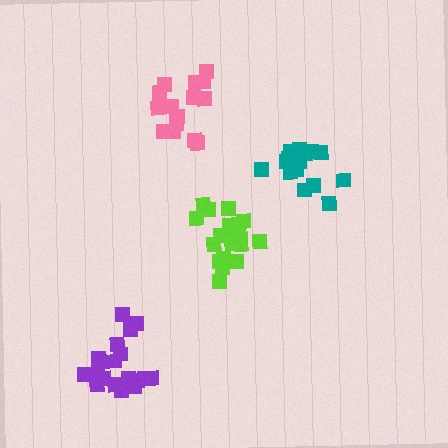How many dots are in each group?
Group 1: 16 dots, Group 2: 19 dots, Group 3: 18 dots, Group 4: 20 dots (73 total).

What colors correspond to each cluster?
The clusters are colored: pink, purple, teal, lime.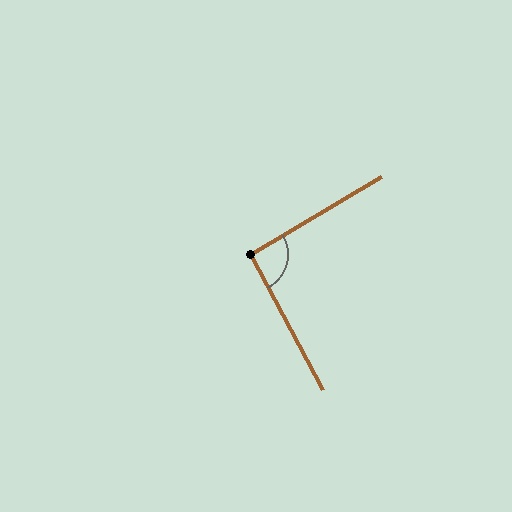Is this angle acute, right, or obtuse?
It is approximately a right angle.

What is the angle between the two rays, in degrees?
Approximately 93 degrees.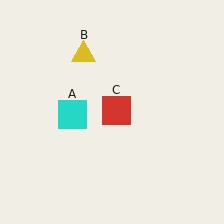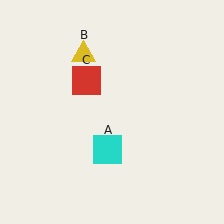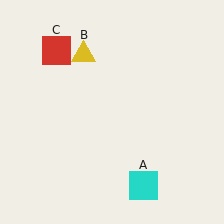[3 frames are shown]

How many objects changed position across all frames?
2 objects changed position: cyan square (object A), red square (object C).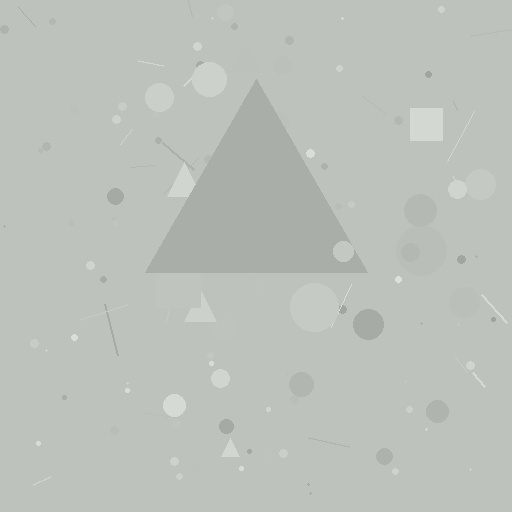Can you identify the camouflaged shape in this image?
The camouflaged shape is a triangle.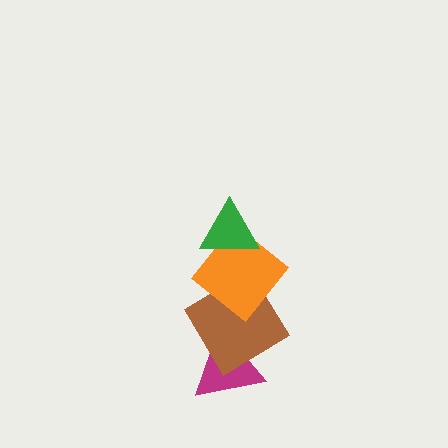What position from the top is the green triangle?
The green triangle is 1st from the top.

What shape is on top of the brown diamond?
The orange diamond is on top of the brown diamond.